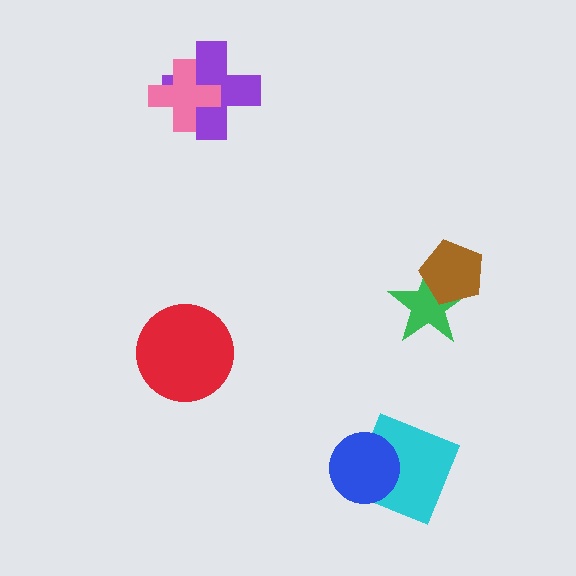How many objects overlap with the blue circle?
1 object overlaps with the blue circle.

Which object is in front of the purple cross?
The pink cross is in front of the purple cross.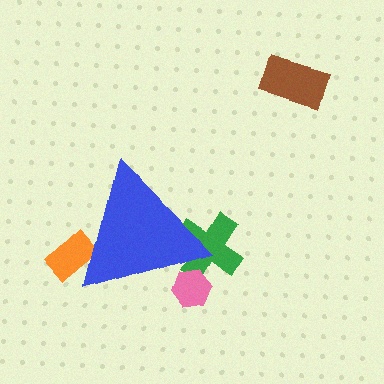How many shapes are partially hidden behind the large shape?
3 shapes are partially hidden.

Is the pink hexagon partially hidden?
Yes, the pink hexagon is partially hidden behind the blue triangle.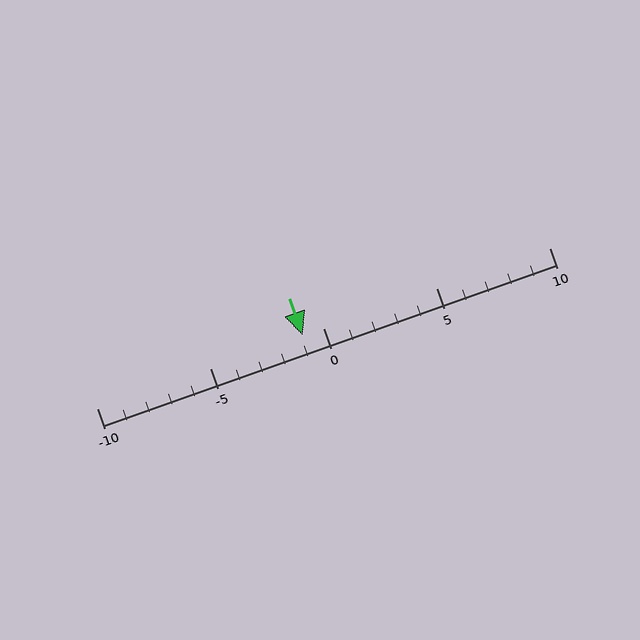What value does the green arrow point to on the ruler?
The green arrow points to approximately -1.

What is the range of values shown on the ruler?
The ruler shows values from -10 to 10.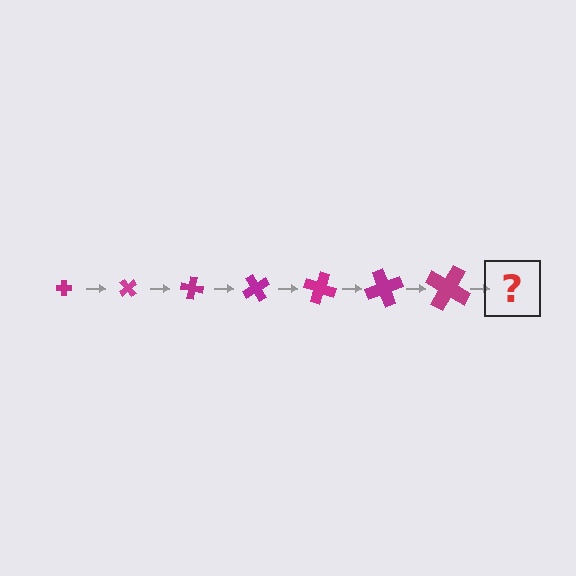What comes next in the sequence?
The next element should be a cross, larger than the previous one and rotated 350 degrees from the start.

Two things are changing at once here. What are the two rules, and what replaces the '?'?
The two rules are that the cross grows larger each step and it rotates 50 degrees each step. The '?' should be a cross, larger than the previous one and rotated 350 degrees from the start.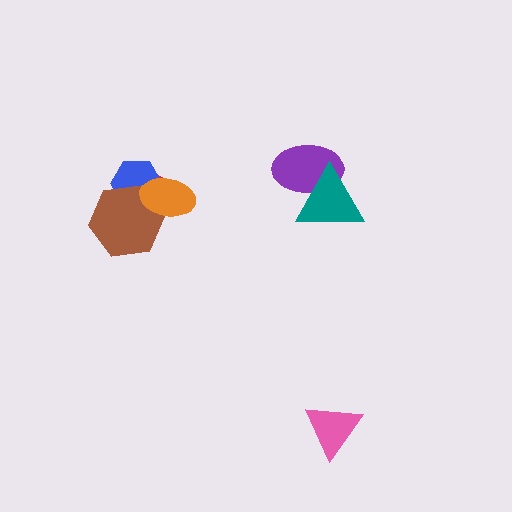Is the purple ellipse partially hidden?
Yes, it is partially covered by another shape.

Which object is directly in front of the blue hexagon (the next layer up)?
The brown hexagon is directly in front of the blue hexagon.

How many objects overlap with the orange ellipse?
3 objects overlap with the orange ellipse.